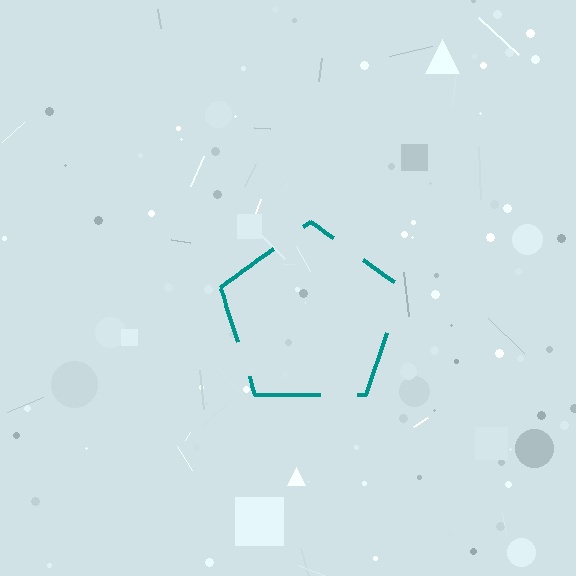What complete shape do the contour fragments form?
The contour fragments form a pentagon.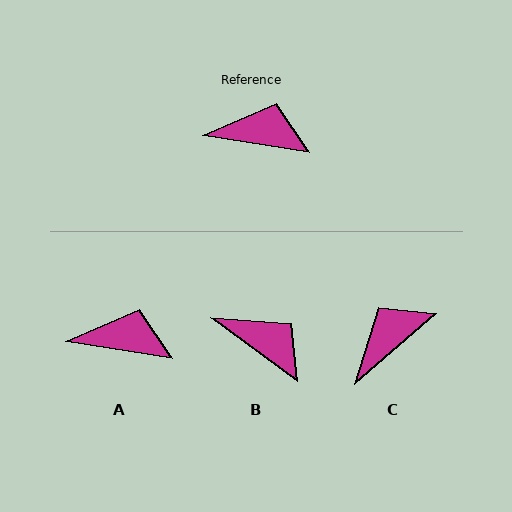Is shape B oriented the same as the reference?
No, it is off by about 28 degrees.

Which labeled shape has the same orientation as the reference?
A.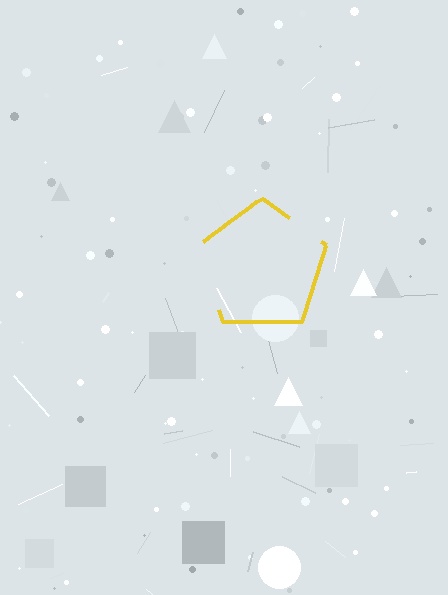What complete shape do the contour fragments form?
The contour fragments form a pentagon.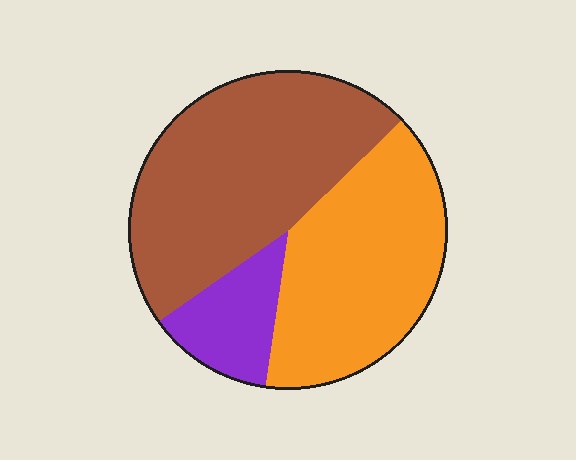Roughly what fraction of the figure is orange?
Orange takes up about two fifths (2/5) of the figure.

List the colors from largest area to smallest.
From largest to smallest: brown, orange, purple.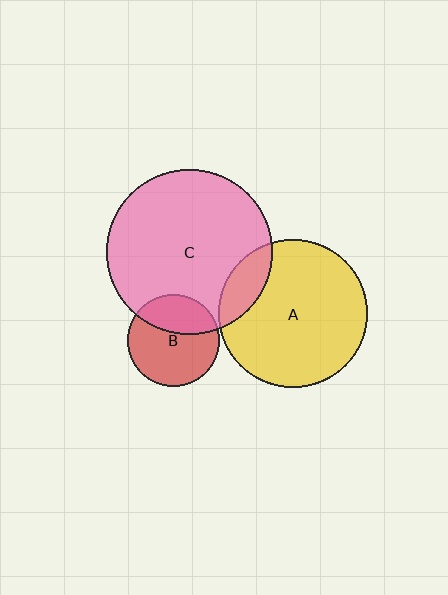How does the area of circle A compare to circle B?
Approximately 2.6 times.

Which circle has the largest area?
Circle C (pink).